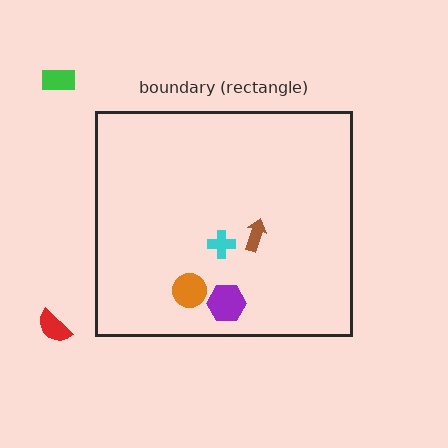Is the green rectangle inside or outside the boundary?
Outside.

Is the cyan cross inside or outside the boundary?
Inside.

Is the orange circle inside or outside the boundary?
Inside.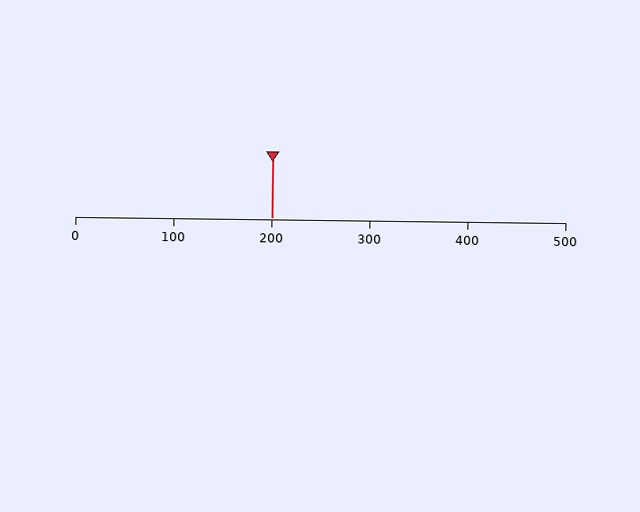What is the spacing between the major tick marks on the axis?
The major ticks are spaced 100 apart.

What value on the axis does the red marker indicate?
The marker indicates approximately 200.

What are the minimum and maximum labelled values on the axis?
The axis runs from 0 to 500.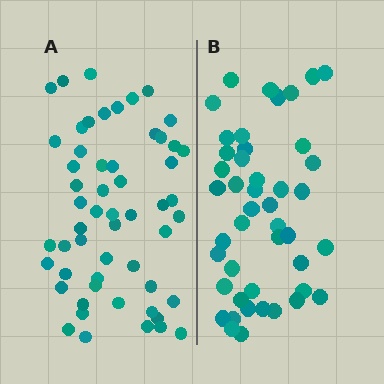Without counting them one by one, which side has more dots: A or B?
Region A (the left region) has more dots.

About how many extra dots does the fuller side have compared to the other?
Region A has roughly 10 or so more dots than region B.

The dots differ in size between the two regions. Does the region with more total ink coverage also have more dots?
No. Region B has more total ink coverage because its dots are larger, but region A actually contains more individual dots. Total area can be misleading — the number of items is what matters here.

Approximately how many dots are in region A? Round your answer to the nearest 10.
About 60 dots. (The exact count is 55, which rounds to 60.)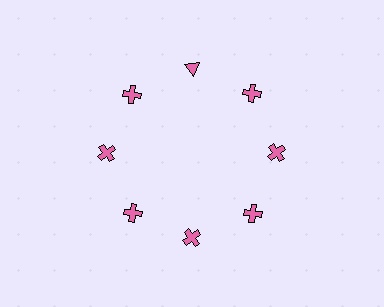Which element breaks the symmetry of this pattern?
The pink triangle at roughly the 12 o'clock position breaks the symmetry. All other shapes are pink crosses.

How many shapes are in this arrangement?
There are 8 shapes arranged in a ring pattern.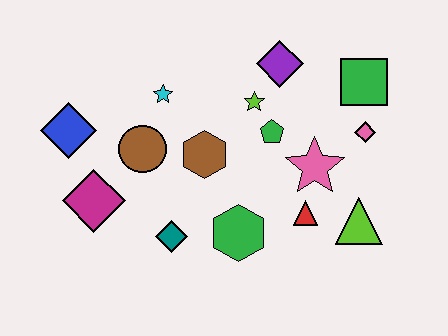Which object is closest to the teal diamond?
The green hexagon is closest to the teal diamond.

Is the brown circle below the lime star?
Yes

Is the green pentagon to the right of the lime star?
Yes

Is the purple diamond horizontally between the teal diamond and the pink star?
Yes